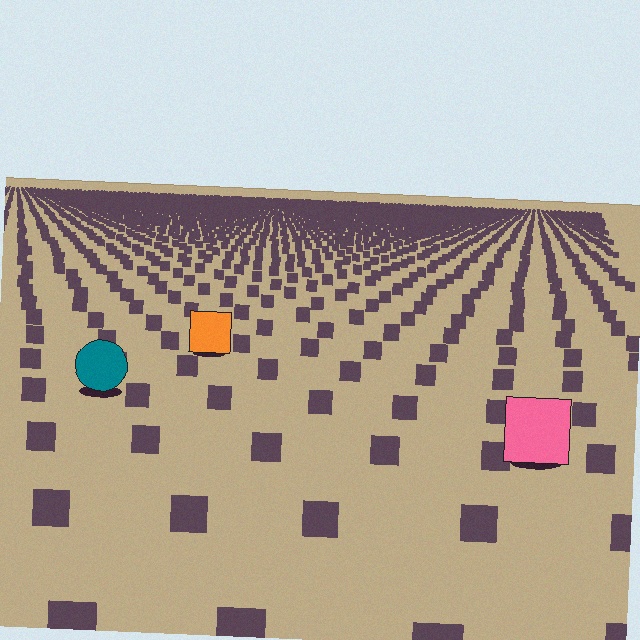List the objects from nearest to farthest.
From nearest to farthest: the pink square, the teal circle, the orange square.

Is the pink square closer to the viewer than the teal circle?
Yes. The pink square is closer — you can tell from the texture gradient: the ground texture is coarser near it.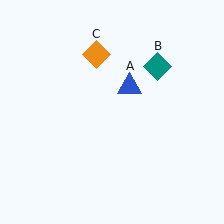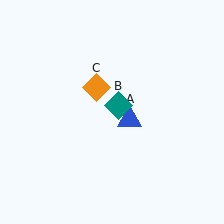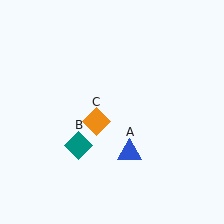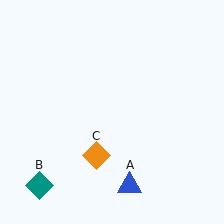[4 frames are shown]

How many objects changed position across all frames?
3 objects changed position: blue triangle (object A), teal diamond (object B), orange diamond (object C).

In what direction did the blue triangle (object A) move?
The blue triangle (object A) moved down.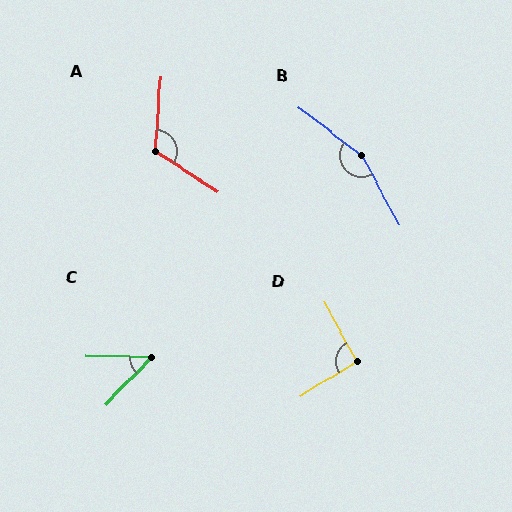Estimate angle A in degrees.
Approximately 119 degrees.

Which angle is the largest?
B, at approximately 155 degrees.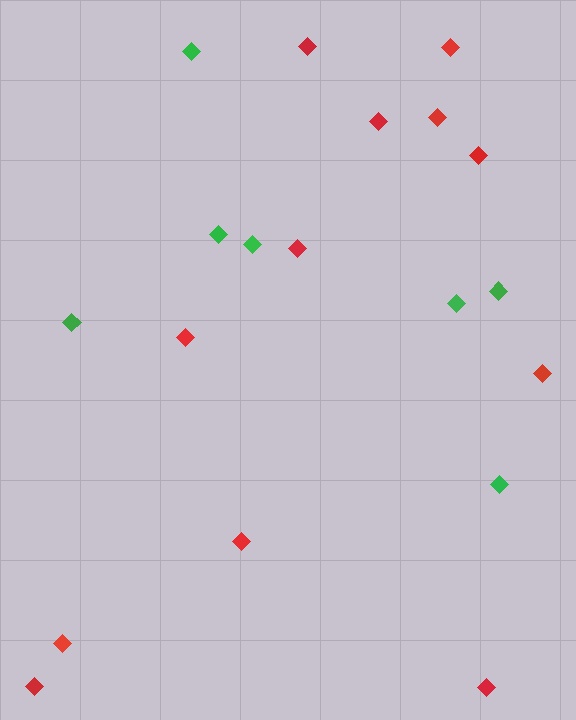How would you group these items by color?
There are 2 groups: one group of red diamonds (12) and one group of green diamonds (7).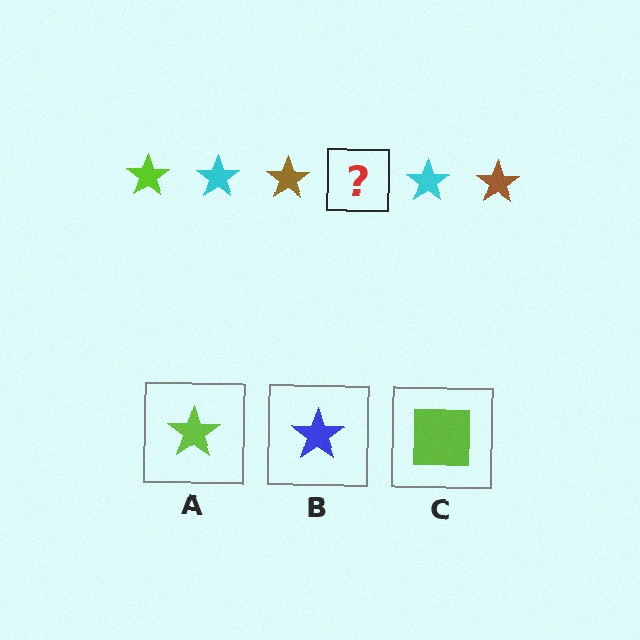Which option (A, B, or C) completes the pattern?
A.